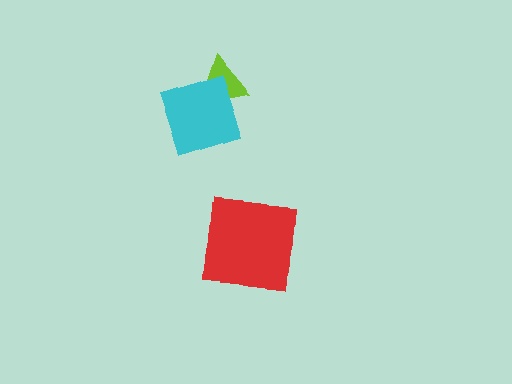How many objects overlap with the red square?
0 objects overlap with the red square.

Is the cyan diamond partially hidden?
No, no other shape covers it.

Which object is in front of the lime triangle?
The cyan diamond is in front of the lime triangle.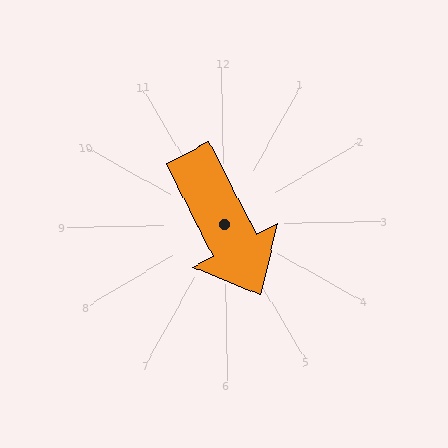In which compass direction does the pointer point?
Southeast.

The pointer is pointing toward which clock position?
Roughly 5 o'clock.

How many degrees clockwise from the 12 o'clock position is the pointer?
Approximately 154 degrees.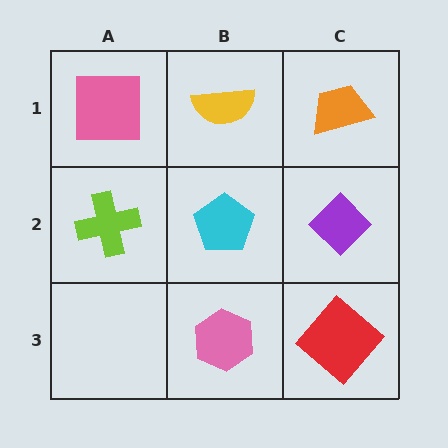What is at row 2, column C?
A purple diamond.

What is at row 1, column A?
A pink square.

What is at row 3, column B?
A pink hexagon.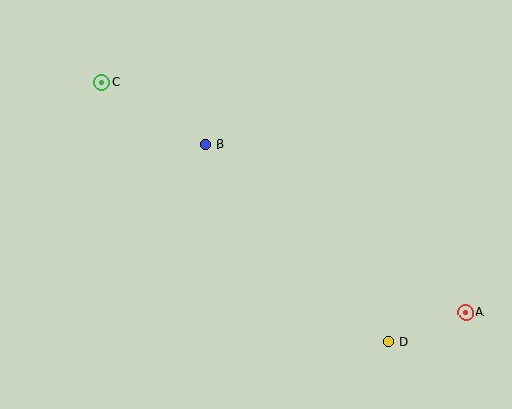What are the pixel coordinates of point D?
Point D is at (389, 342).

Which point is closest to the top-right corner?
Point A is closest to the top-right corner.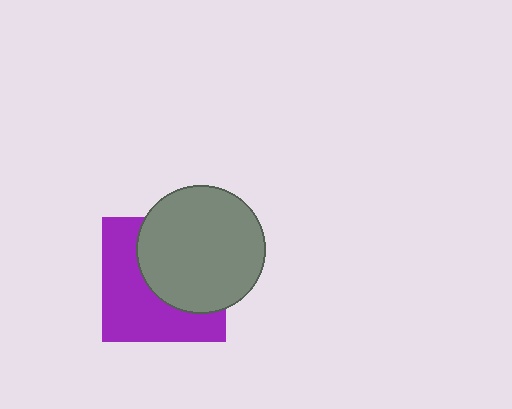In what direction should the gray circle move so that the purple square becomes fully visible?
The gray circle should move toward the upper-right. That is the shortest direction to clear the overlap and leave the purple square fully visible.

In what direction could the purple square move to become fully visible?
The purple square could move toward the lower-left. That would shift it out from behind the gray circle entirely.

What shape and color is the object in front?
The object in front is a gray circle.